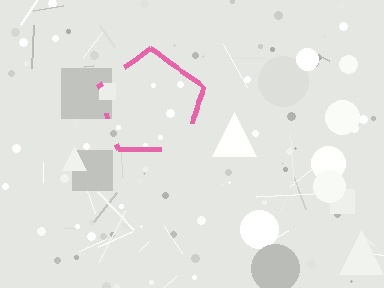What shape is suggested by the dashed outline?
The dashed outline suggests a pentagon.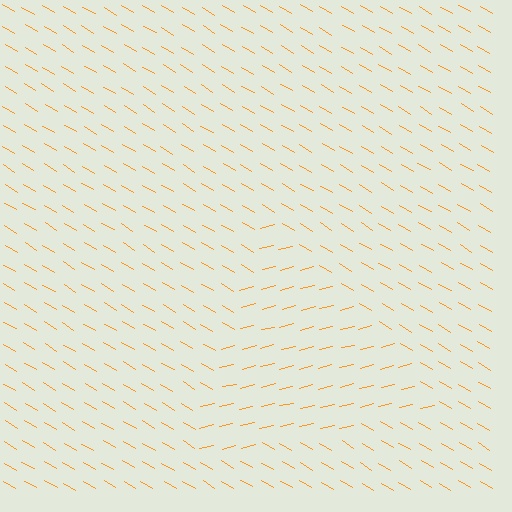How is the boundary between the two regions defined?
The boundary is defined purely by a change in line orientation (approximately 45 degrees difference). All lines are the same color and thickness.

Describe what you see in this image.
The image is filled with small orange line segments. A triangle region in the image has lines oriented differently from the surrounding lines, creating a visible texture boundary.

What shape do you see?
I see a triangle.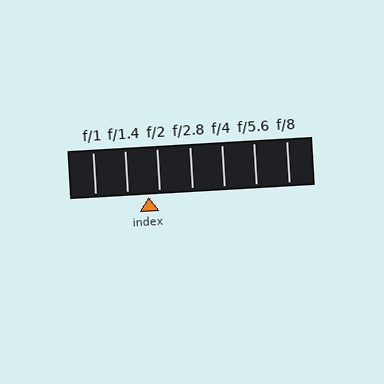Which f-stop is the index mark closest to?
The index mark is closest to f/2.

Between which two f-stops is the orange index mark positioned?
The index mark is between f/1.4 and f/2.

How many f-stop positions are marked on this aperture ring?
There are 7 f-stop positions marked.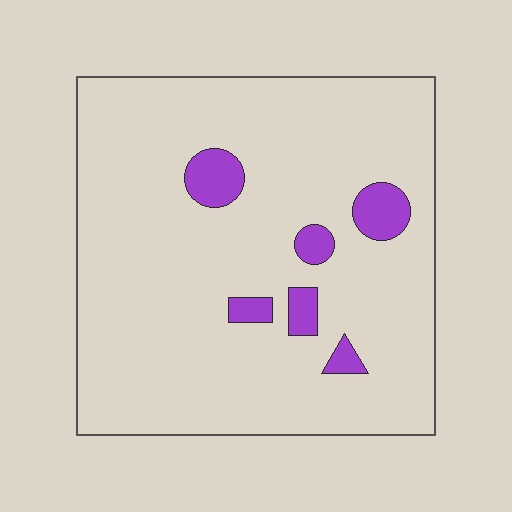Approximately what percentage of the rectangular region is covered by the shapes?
Approximately 10%.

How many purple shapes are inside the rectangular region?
6.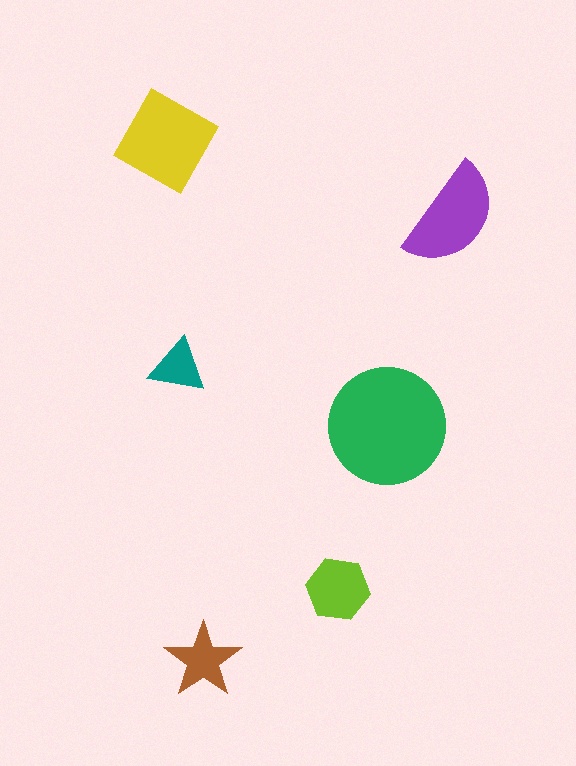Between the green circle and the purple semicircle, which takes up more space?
The green circle.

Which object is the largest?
The green circle.